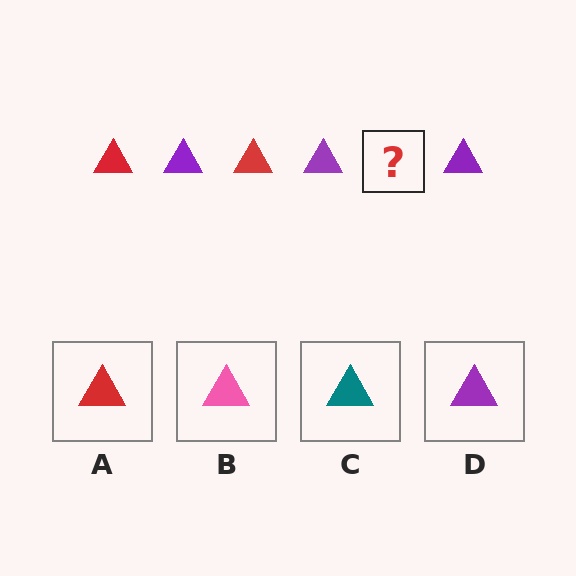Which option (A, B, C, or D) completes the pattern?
A.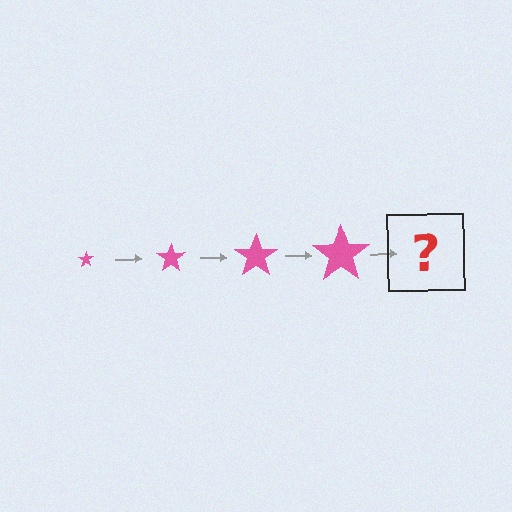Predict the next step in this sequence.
The next step is a pink star, larger than the previous one.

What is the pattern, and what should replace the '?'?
The pattern is that the star gets progressively larger each step. The '?' should be a pink star, larger than the previous one.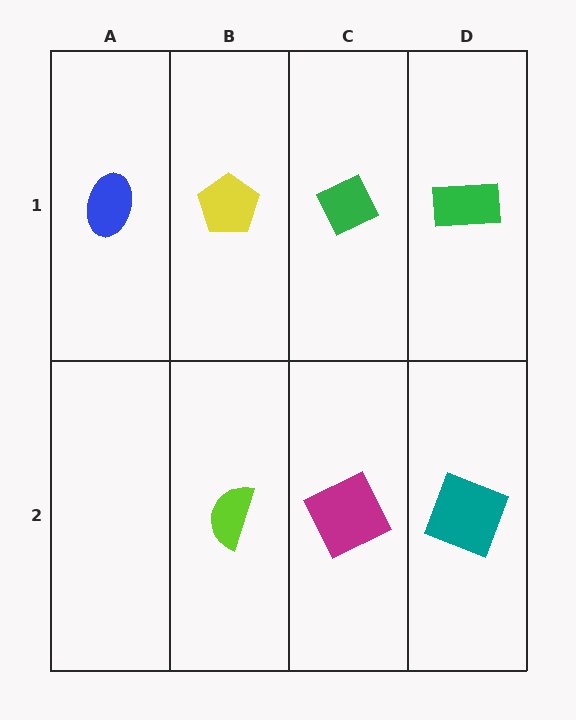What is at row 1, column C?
A green diamond.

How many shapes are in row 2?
3 shapes.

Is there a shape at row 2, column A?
No, that cell is empty.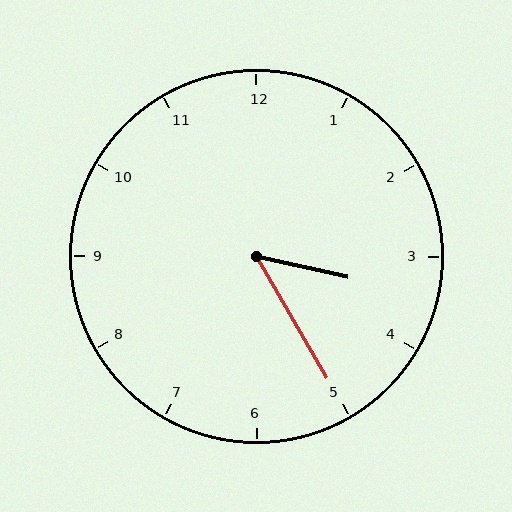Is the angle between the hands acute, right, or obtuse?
It is acute.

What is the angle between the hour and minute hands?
Approximately 48 degrees.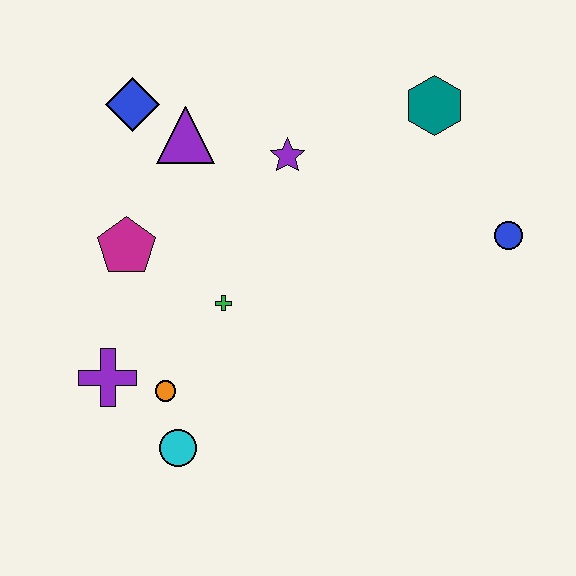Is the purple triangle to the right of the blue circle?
No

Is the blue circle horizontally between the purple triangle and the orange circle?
No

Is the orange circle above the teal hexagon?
No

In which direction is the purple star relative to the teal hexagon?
The purple star is to the left of the teal hexagon.